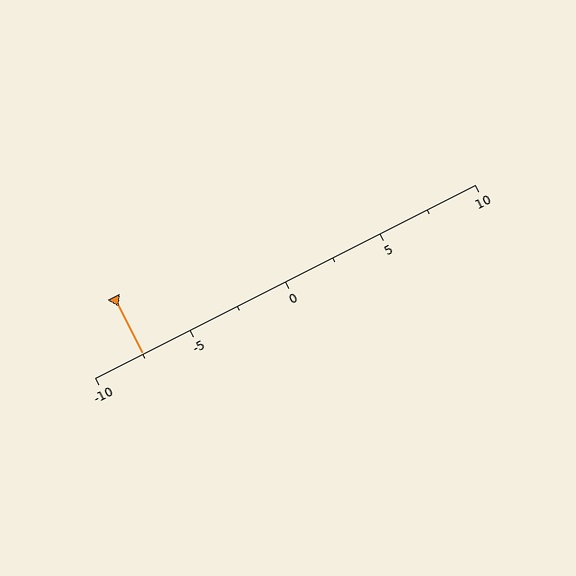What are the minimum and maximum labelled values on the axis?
The axis runs from -10 to 10.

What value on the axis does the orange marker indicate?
The marker indicates approximately -7.5.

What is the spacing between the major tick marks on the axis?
The major ticks are spaced 5 apart.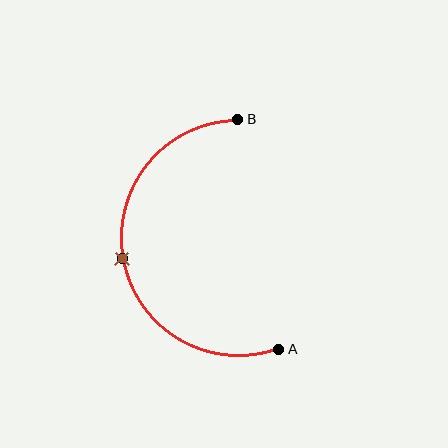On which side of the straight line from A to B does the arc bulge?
The arc bulges to the left of the straight line connecting A and B.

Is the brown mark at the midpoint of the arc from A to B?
Yes. The brown mark lies on the arc at equal arc-length from both A and B — it is the arc midpoint.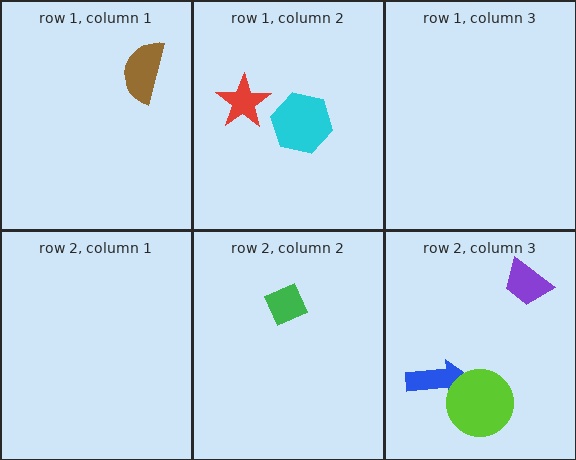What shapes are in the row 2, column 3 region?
The blue arrow, the purple trapezoid, the lime circle.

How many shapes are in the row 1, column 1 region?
1.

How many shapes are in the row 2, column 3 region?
3.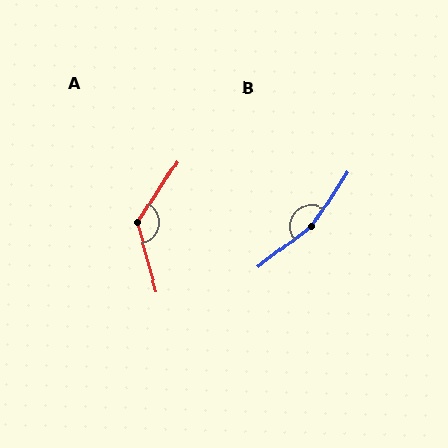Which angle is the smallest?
A, at approximately 132 degrees.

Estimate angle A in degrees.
Approximately 132 degrees.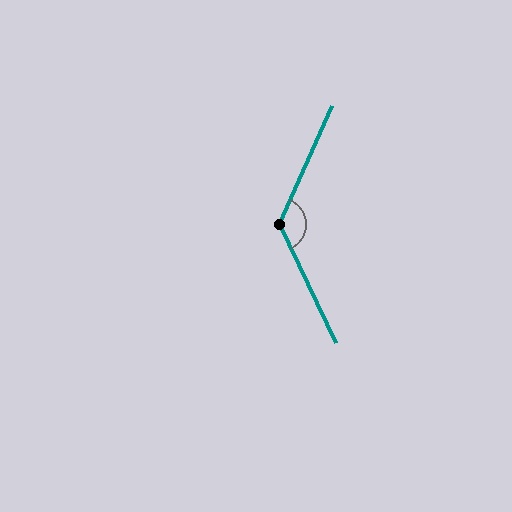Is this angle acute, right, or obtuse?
It is obtuse.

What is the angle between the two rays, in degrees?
Approximately 131 degrees.